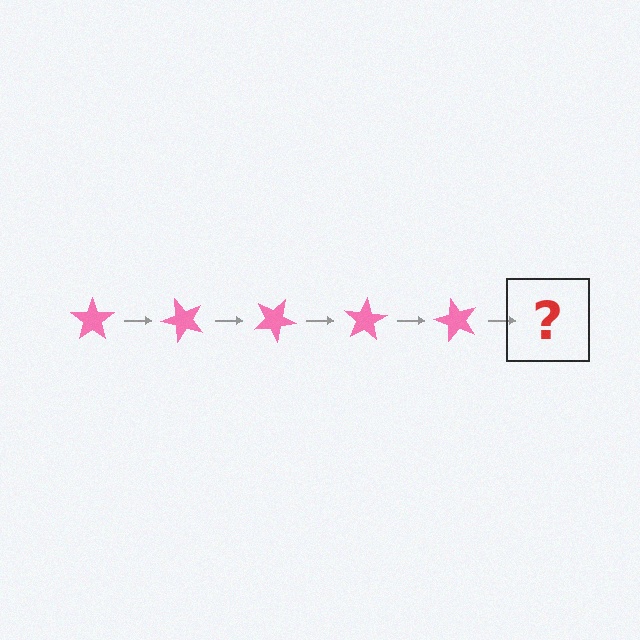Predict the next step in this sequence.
The next step is a pink star rotated 250 degrees.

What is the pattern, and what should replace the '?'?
The pattern is that the star rotates 50 degrees each step. The '?' should be a pink star rotated 250 degrees.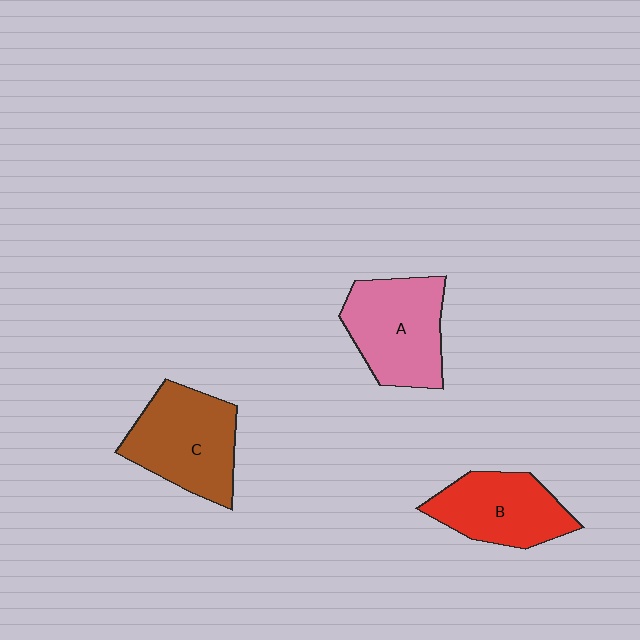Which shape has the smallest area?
Shape B (red).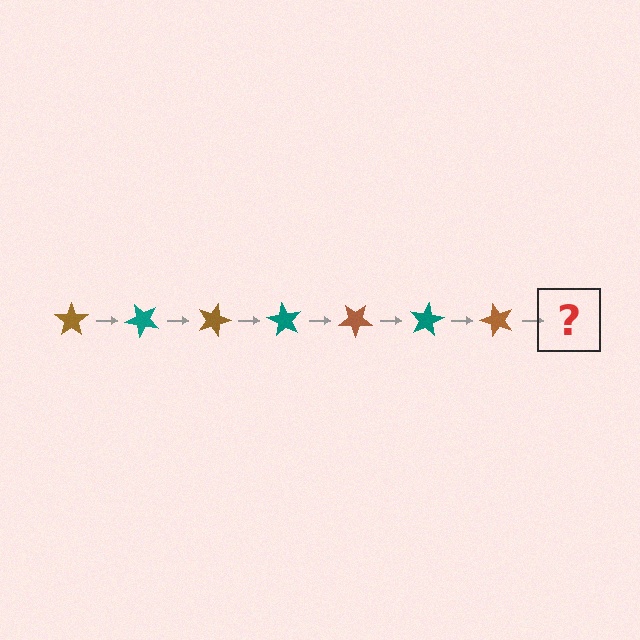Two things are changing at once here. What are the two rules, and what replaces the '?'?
The two rules are that it rotates 45 degrees each step and the color cycles through brown and teal. The '?' should be a teal star, rotated 315 degrees from the start.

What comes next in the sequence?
The next element should be a teal star, rotated 315 degrees from the start.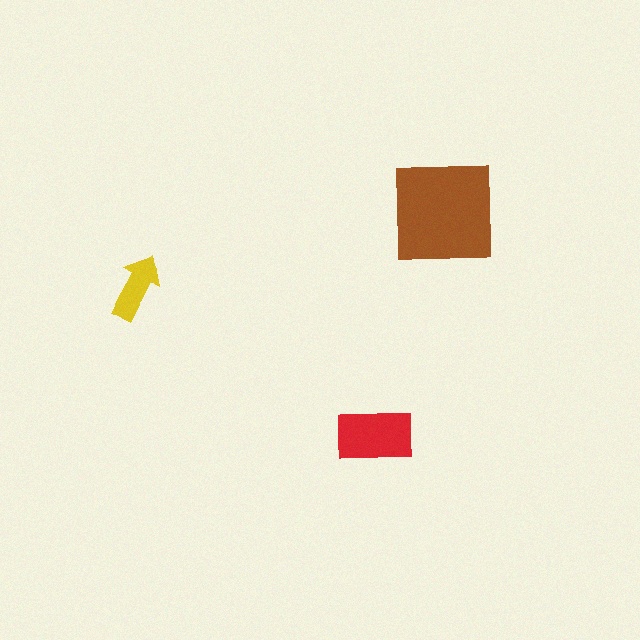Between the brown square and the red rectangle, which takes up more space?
The brown square.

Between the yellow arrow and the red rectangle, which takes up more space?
The red rectangle.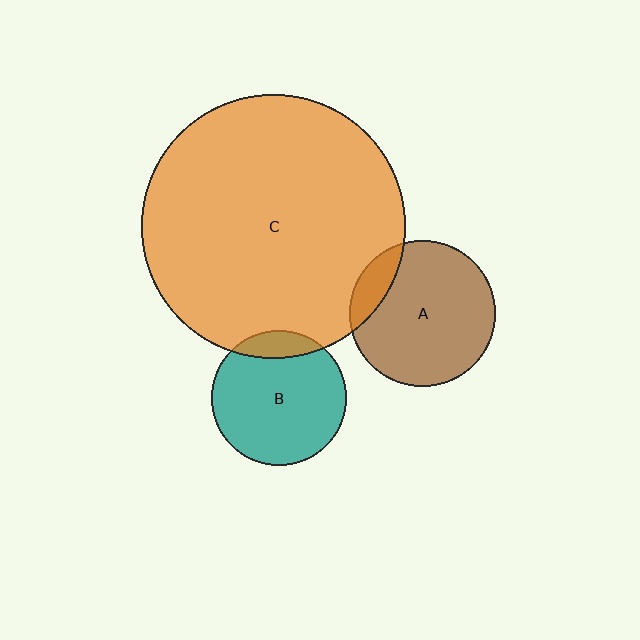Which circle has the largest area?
Circle C (orange).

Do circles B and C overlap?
Yes.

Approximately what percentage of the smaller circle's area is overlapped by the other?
Approximately 10%.